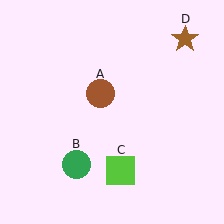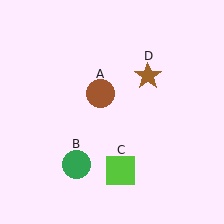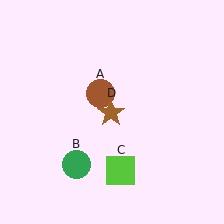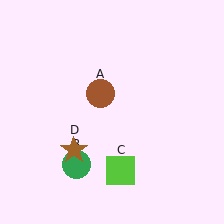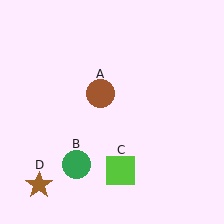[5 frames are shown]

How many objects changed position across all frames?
1 object changed position: brown star (object D).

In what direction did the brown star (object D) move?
The brown star (object D) moved down and to the left.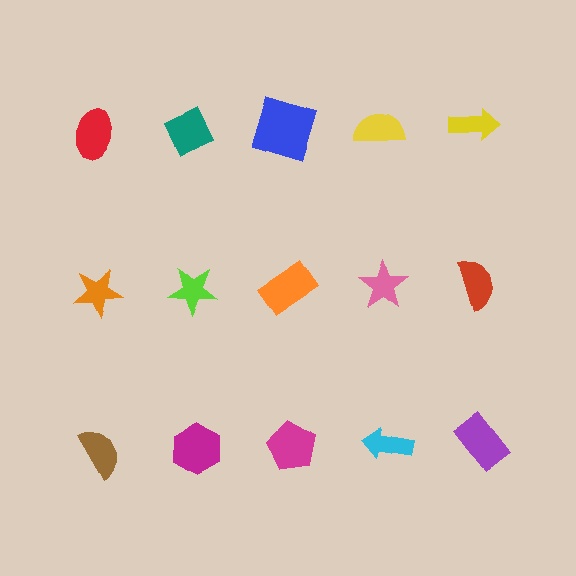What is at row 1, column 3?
A blue square.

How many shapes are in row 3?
5 shapes.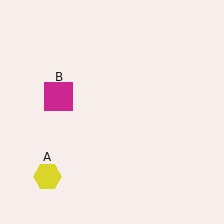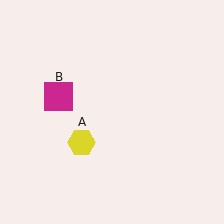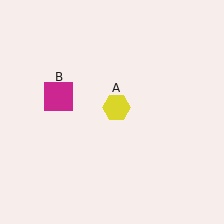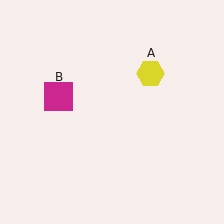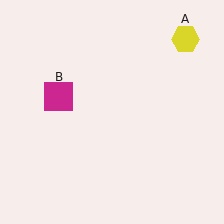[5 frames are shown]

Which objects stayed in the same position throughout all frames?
Magenta square (object B) remained stationary.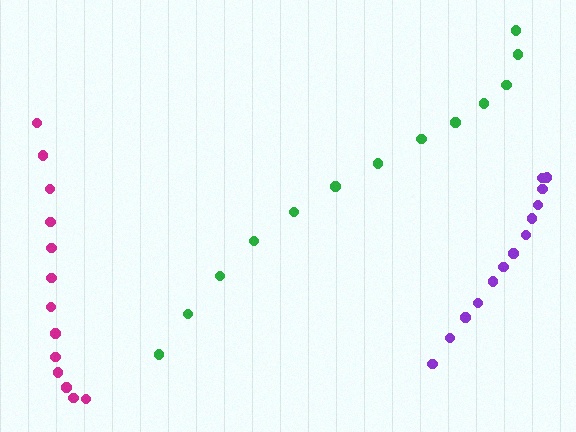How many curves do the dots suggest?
There are 3 distinct paths.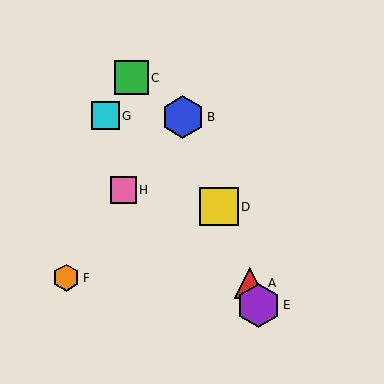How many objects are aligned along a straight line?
4 objects (A, B, D, E) are aligned along a straight line.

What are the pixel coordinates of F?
Object F is at (66, 278).